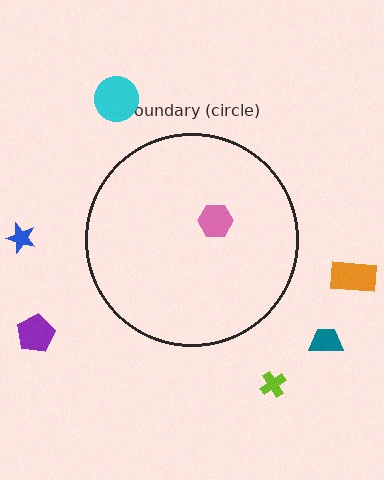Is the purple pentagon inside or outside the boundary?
Outside.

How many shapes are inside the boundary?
1 inside, 6 outside.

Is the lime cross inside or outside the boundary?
Outside.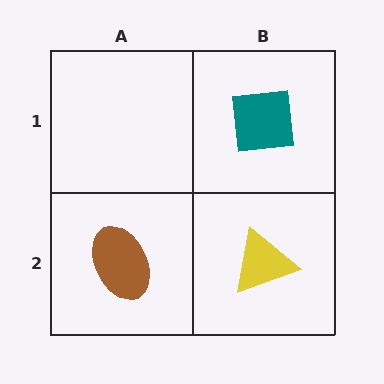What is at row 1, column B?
A teal square.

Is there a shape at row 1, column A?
No, that cell is empty.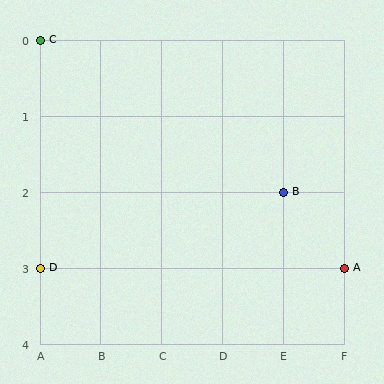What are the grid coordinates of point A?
Point A is at grid coordinates (F, 3).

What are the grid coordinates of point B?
Point B is at grid coordinates (E, 2).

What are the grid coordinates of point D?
Point D is at grid coordinates (A, 3).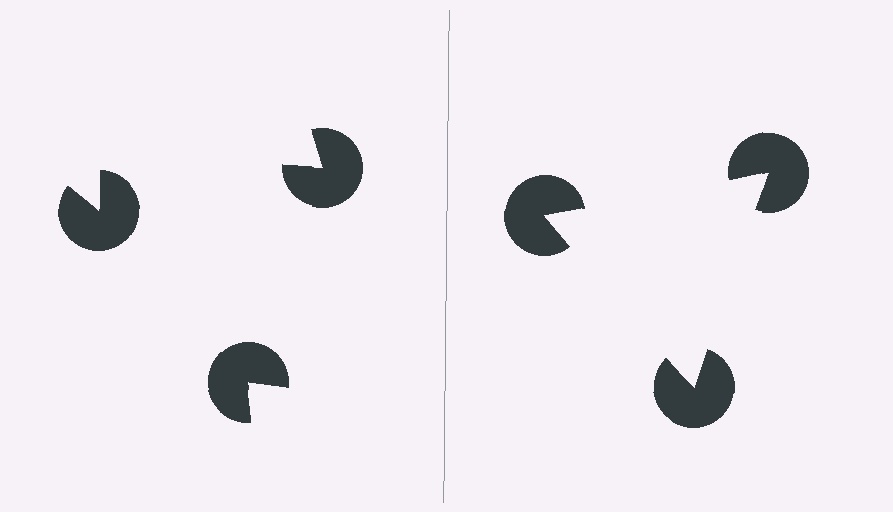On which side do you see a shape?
An illusory triangle appears on the right side. On the left side the wedge cuts are rotated, so no coherent shape forms.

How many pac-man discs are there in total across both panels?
6 — 3 on each side.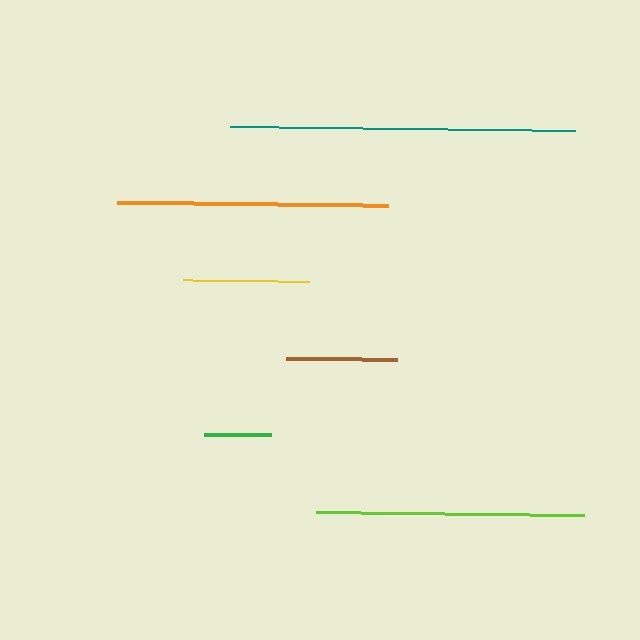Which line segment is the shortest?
The green line is the shortest at approximately 67 pixels.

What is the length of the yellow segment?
The yellow segment is approximately 126 pixels long.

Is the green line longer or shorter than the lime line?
The lime line is longer than the green line.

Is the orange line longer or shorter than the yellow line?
The orange line is longer than the yellow line.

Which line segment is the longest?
The teal line is the longest at approximately 345 pixels.